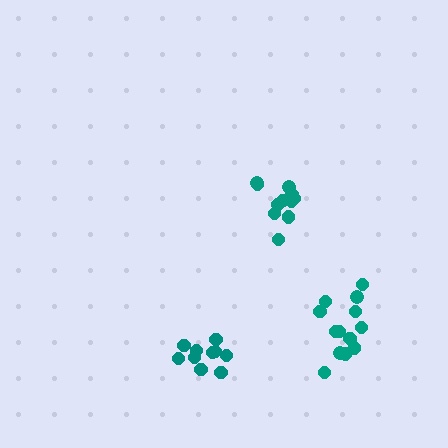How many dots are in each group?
Group 1: 10 dots, Group 2: 13 dots, Group 3: 12 dots (35 total).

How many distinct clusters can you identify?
There are 3 distinct clusters.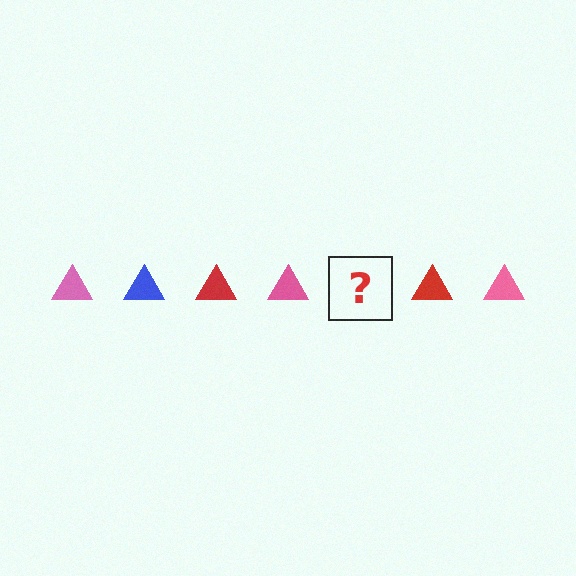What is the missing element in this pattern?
The missing element is a blue triangle.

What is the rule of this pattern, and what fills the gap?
The rule is that the pattern cycles through pink, blue, red triangles. The gap should be filled with a blue triangle.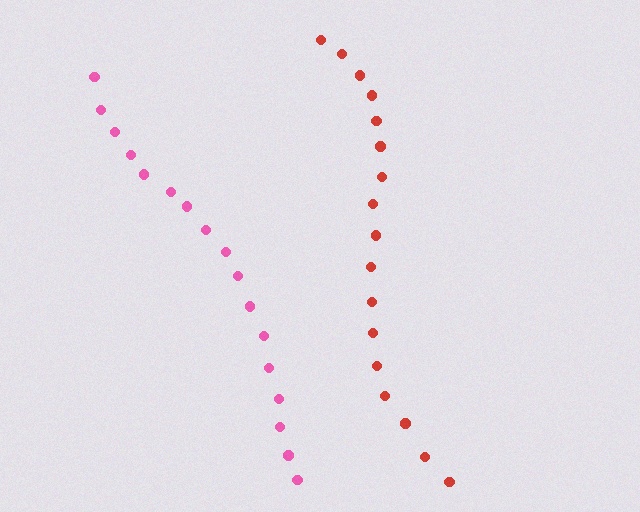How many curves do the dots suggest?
There are 2 distinct paths.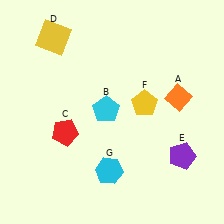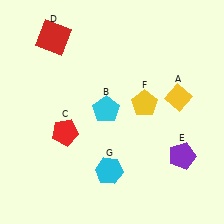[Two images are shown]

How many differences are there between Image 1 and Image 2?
There are 2 differences between the two images.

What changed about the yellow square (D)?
In Image 1, D is yellow. In Image 2, it changed to red.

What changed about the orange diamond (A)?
In Image 1, A is orange. In Image 2, it changed to yellow.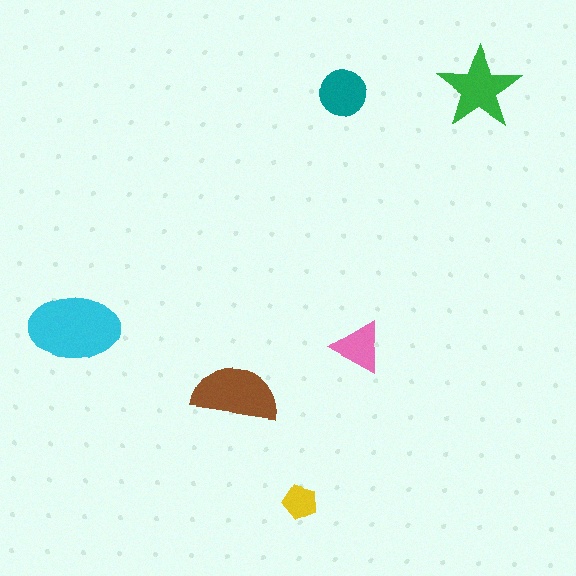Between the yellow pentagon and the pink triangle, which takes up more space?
The pink triangle.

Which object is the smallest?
The yellow pentagon.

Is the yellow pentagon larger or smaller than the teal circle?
Smaller.